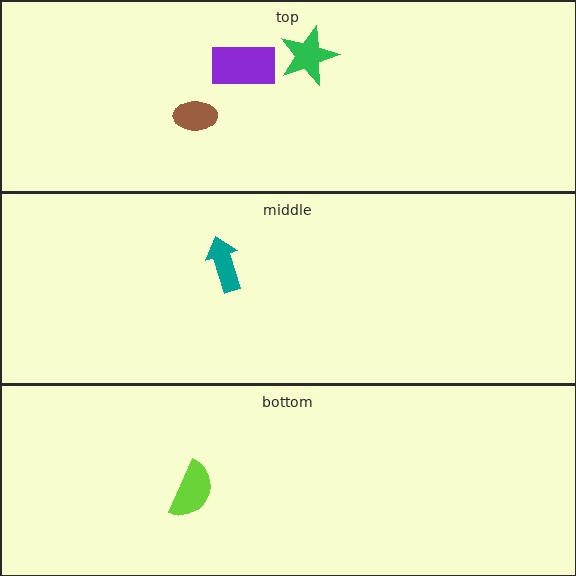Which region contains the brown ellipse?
The top region.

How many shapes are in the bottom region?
1.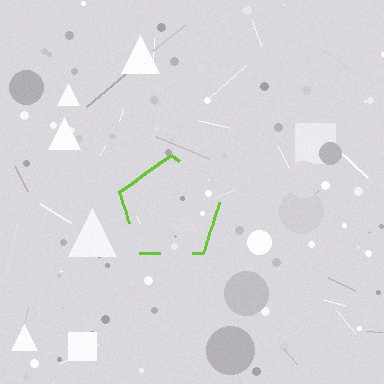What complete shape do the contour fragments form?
The contour fragments form a pentagon.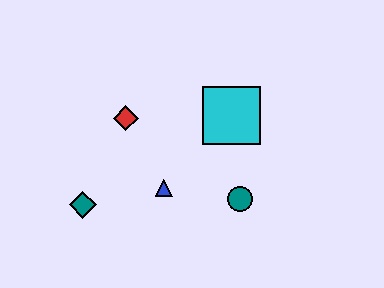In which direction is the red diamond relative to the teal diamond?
The red diamond is above the teal diamond.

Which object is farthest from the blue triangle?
The cyan square is farthest from the blue triangle.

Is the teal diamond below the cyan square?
Yes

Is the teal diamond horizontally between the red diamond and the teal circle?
No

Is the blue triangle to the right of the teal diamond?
Yes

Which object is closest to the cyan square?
The teal circle is closest to the cyan square.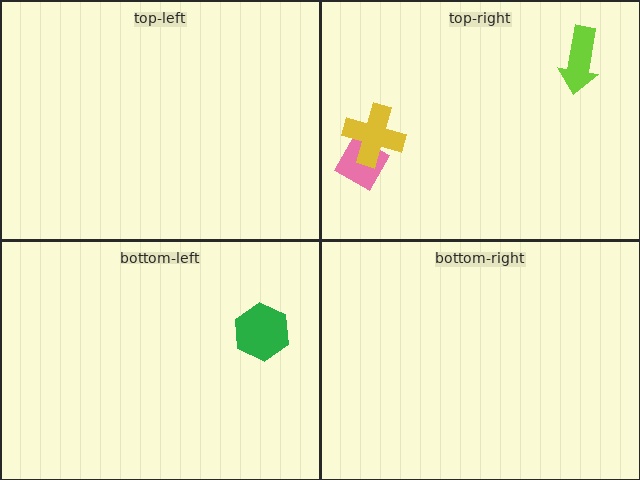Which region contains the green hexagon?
The bottom-left region.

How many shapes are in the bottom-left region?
1.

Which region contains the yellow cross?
The top-right region.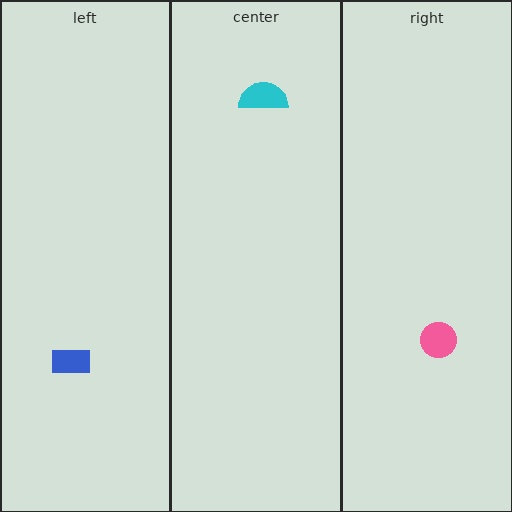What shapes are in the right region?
The pink circle.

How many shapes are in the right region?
1.